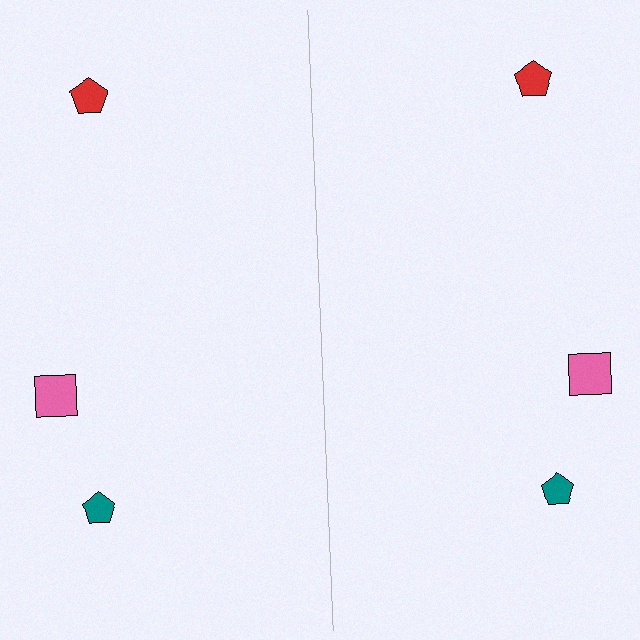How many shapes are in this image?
There are 6 shapes in this image.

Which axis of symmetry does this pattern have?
The pattern has a vertical axis of symmetry running through the center of the image.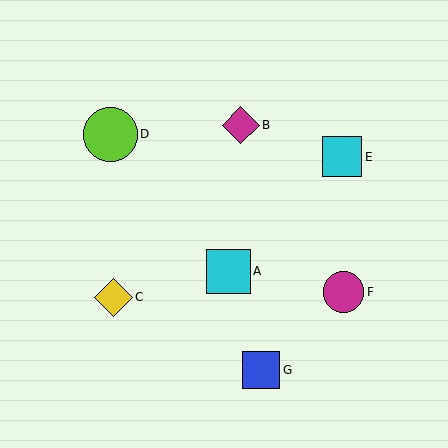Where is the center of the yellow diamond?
The center of the yellow diamond is at (114, 297).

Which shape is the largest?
The lime circle (labeled D) is the largest.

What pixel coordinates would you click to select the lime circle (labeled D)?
Click at (111, 134) to select the lime circle D.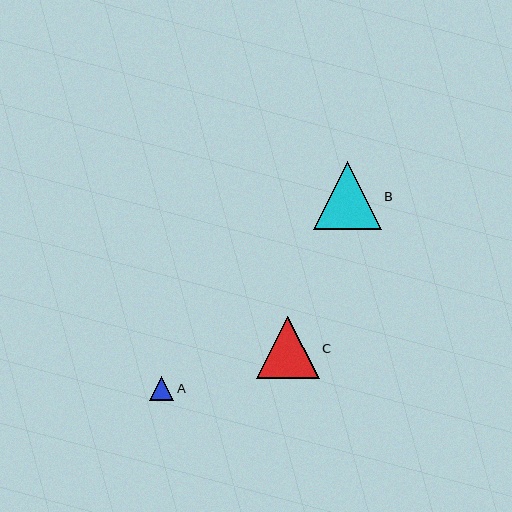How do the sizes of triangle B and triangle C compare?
Triangle B and triangle C are approximately the same size.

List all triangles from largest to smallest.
From largest to smallest: B, C, A.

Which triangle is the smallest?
Triangle A is the smallest with a size of approximately 24 pixels.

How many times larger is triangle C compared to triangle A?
Triangle C is approximately 2.6 times the size of triangle A.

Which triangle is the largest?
Triangle B is the largest with a size of approximately 68 pixels.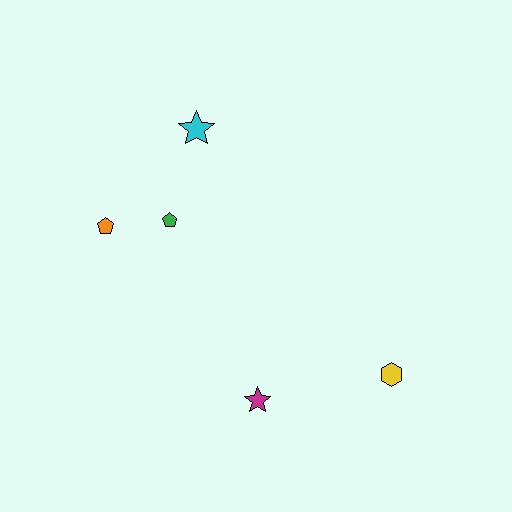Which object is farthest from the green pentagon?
The yellow hexagon is farthest from the green pentagon.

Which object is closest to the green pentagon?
The orange pentagon is closest to the green pentagon.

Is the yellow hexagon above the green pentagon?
No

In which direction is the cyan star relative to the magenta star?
The cyan star is above the magenta star.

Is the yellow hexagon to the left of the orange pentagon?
No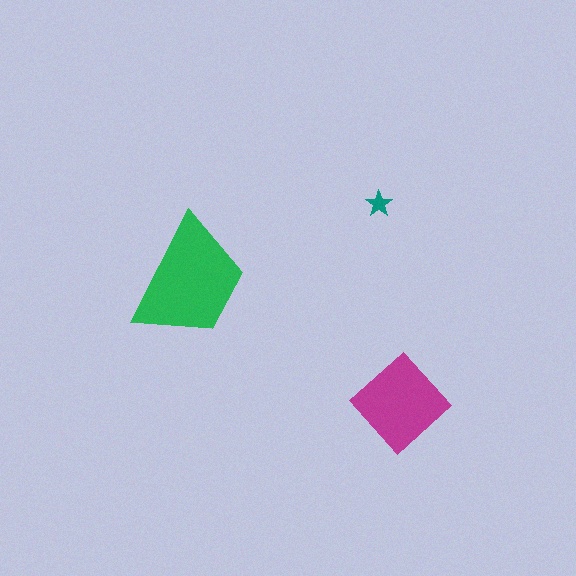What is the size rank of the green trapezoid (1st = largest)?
1st.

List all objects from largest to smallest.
The green trapezoid, the magenta diamond, the teal star.